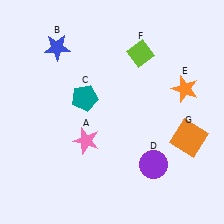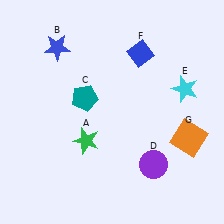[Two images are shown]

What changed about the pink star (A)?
In Image 1, A is pink. In Image 2, it changed to green.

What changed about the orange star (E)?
In Image 1, E is orange. In Image 2, it changed to cyan.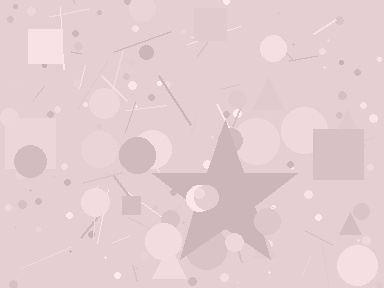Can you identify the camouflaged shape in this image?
The camouflaged shape is a star.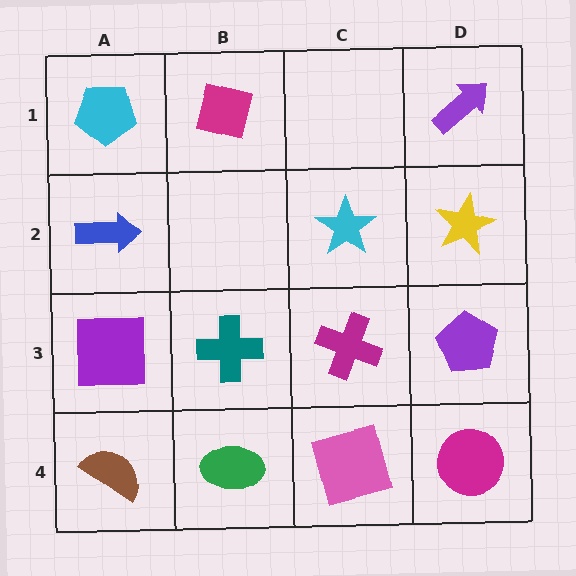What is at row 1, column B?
A magenta square.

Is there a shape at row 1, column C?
No, that cell is empty.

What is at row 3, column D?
A purple pentagon.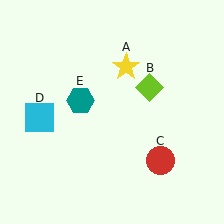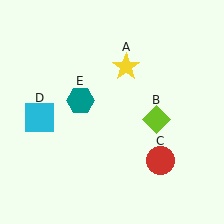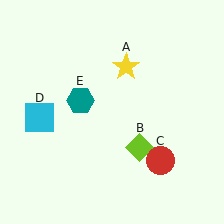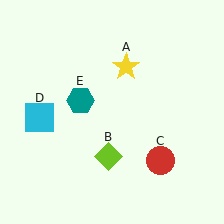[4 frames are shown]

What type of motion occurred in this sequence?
The lime diamond (object B) rotated clockwise around the center of the scene.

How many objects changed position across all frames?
1 object changed position: lime diamond (object B).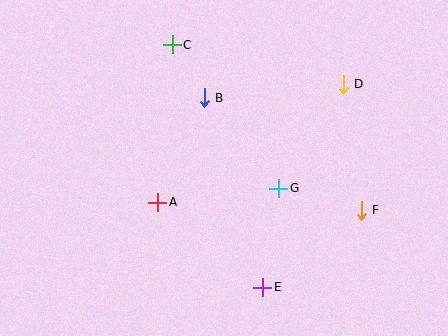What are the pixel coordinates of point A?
Point A is at (158, 202).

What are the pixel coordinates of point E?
Point E is at (263, 287).